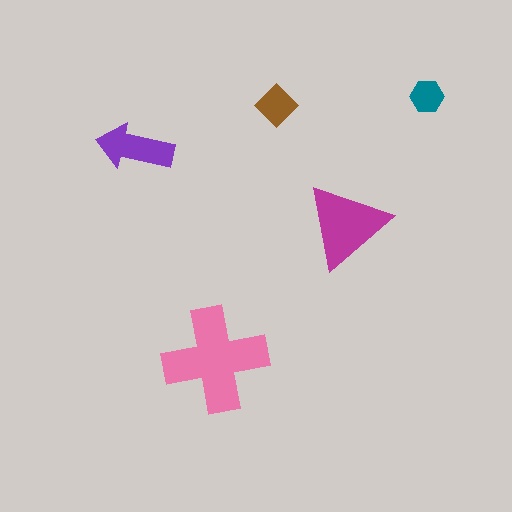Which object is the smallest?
The teal hexagon.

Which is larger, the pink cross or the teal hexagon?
The pink cross.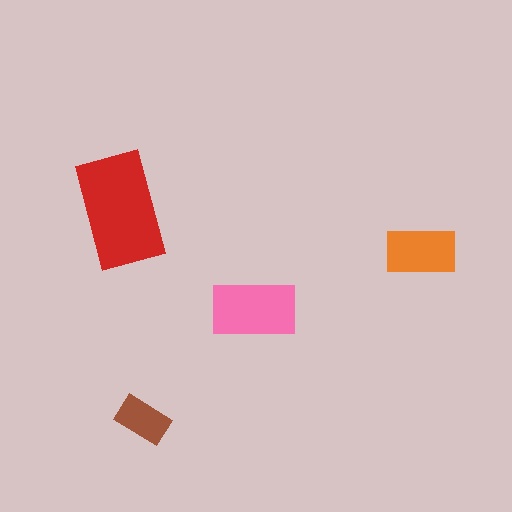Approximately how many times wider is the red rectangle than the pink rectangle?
About 1.5 times wider.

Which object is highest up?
The red rectangle is topmost.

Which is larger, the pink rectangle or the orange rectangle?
The pink one.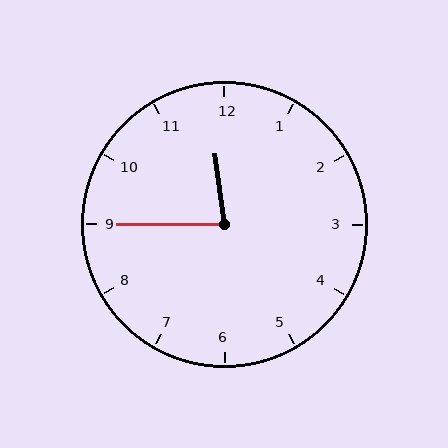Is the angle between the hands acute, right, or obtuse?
It is acute.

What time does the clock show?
11:45.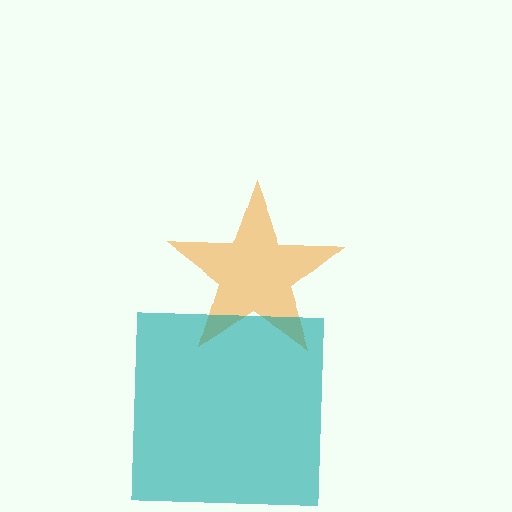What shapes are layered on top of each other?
The layered shapes are: an orange star, a teal square.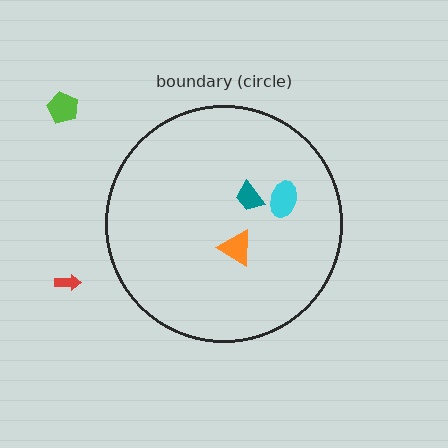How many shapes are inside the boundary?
3 inside, 2 outside.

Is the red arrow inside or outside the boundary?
Outside.